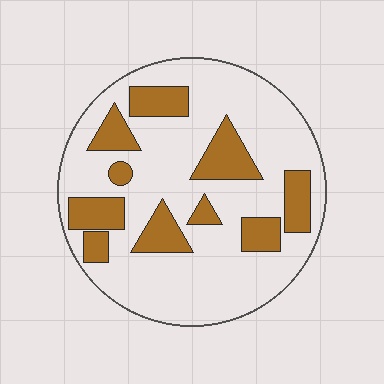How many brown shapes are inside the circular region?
10.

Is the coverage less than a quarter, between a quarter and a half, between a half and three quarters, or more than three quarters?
Between a quarter and a half.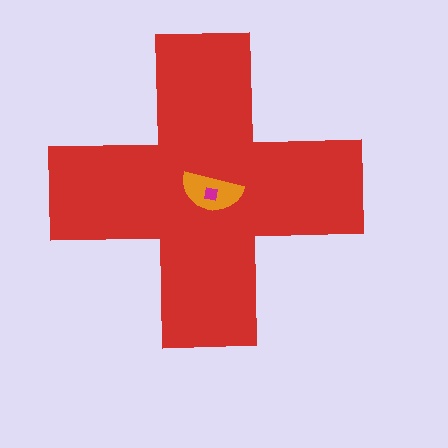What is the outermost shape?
The red cross.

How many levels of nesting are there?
3.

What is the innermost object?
The magenta square.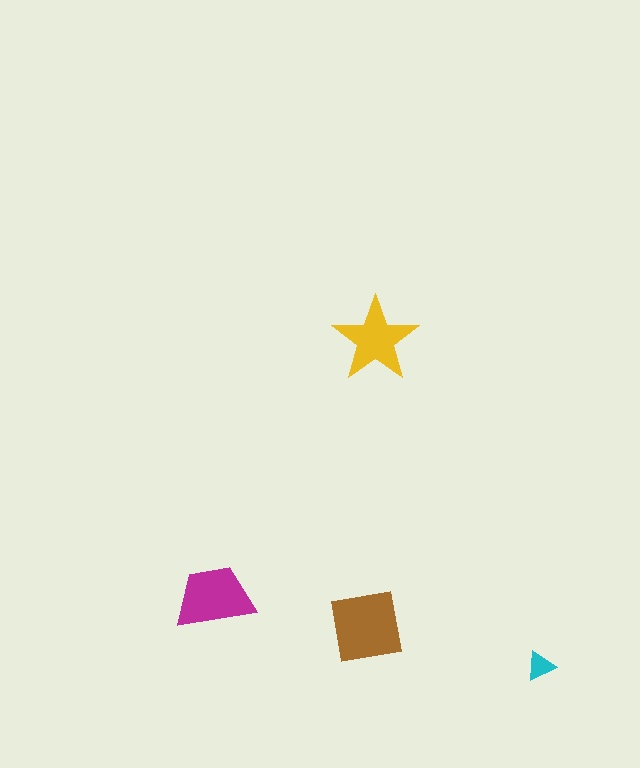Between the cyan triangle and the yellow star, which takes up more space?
The yellow star.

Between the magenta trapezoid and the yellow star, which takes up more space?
The magenta trapezoid.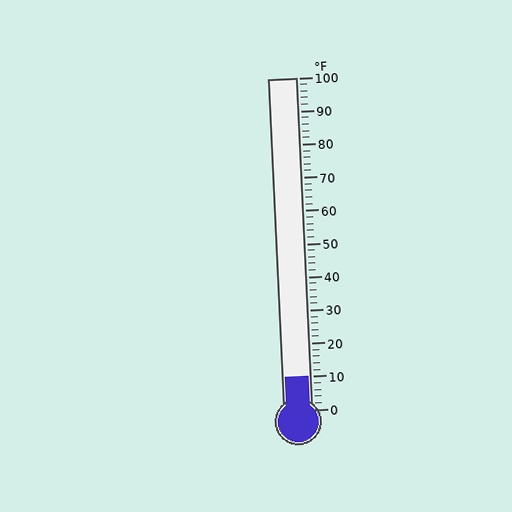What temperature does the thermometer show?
The thermometer shows approximately 10°F.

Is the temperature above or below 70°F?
The temperature is below 70°F.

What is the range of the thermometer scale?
The thermometer scale ranges from 0°F to 100°F.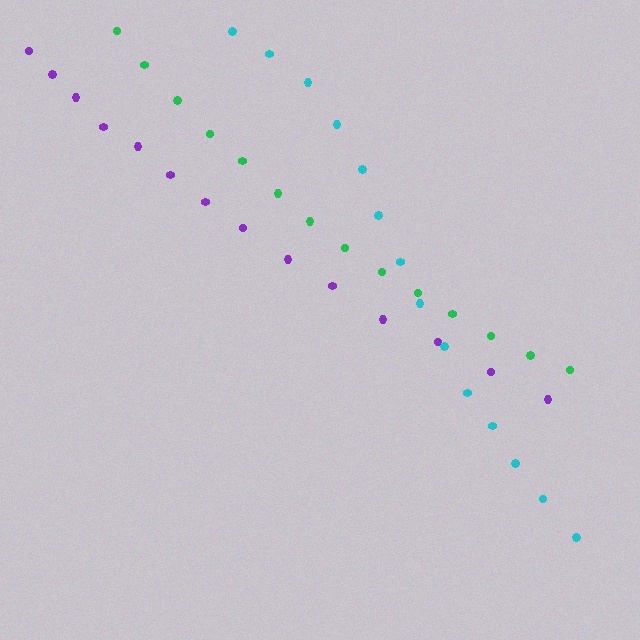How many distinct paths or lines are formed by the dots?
There are 3 distinct paths.